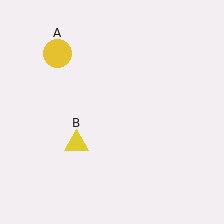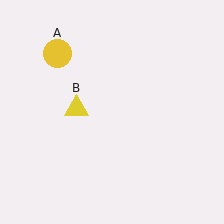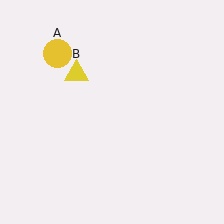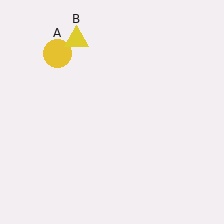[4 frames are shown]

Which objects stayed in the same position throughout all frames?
Yellow circle (object A) remained stationary.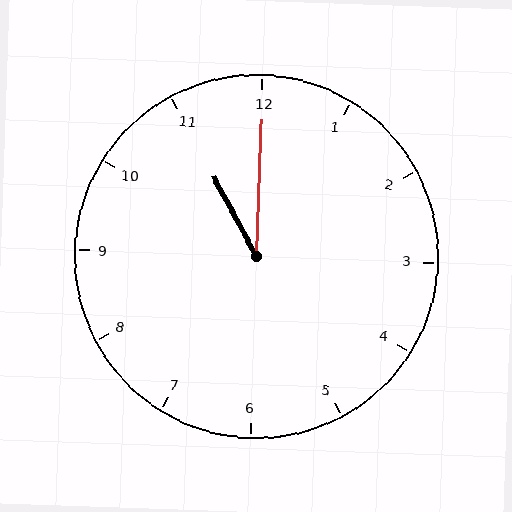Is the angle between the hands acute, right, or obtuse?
It is acute.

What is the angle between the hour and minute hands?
Approximately 30 degrees.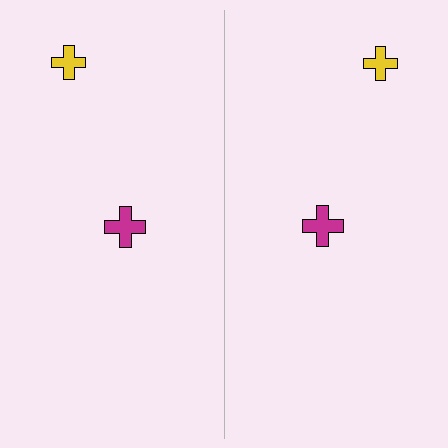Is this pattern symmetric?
Yes, this pattern has bilateral (reflection) symmetry.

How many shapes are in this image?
There are 4 shapes in this image.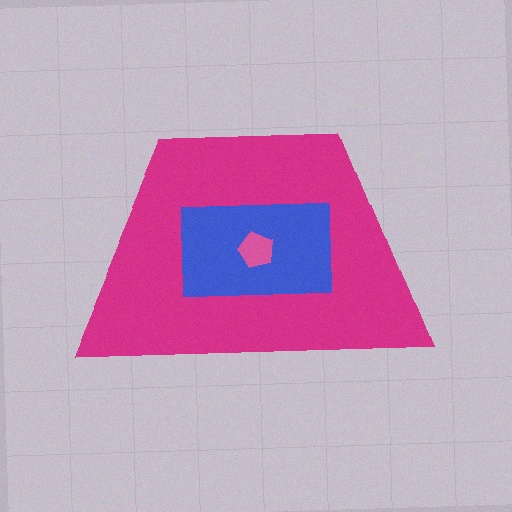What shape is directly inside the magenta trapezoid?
The blue rectangle.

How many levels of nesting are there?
3.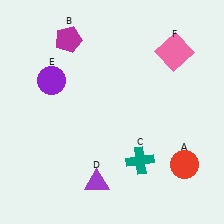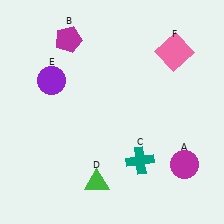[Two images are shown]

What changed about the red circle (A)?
In Image 1, A is red. In Image 2, it changed to magenta.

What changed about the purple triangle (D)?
In Image 1, D is purple. In Image 2, it changed to green.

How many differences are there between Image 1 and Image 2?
There are 2 differences between the two images.